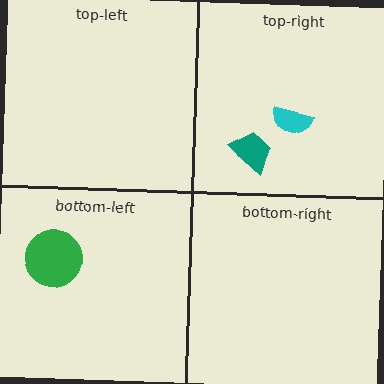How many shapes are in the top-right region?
2.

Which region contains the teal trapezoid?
The top-right region.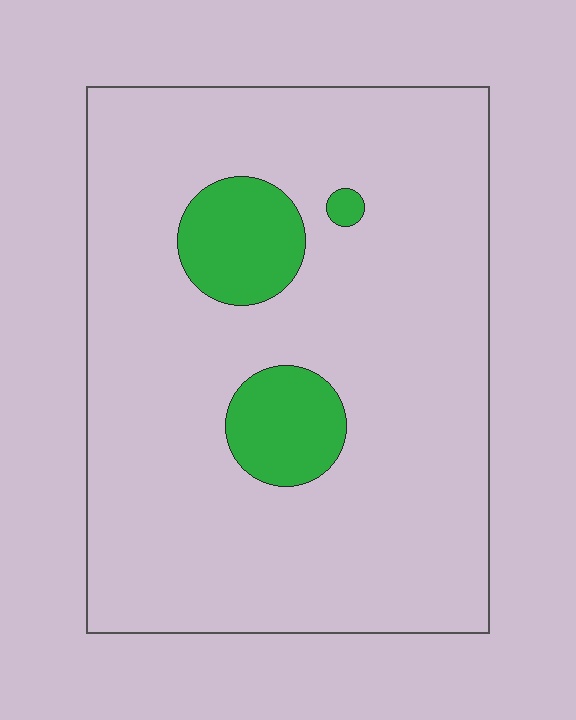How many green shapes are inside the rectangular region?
3.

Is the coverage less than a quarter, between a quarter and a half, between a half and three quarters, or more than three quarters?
Less than a quarter.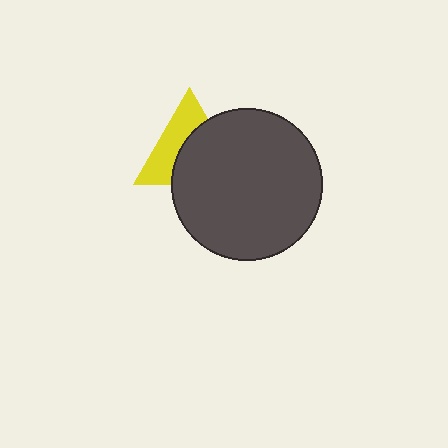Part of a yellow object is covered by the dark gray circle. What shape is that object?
It is a triangle.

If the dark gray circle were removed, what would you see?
You would see the complete yellow triangle.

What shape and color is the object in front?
The object in front is a dark gray circle.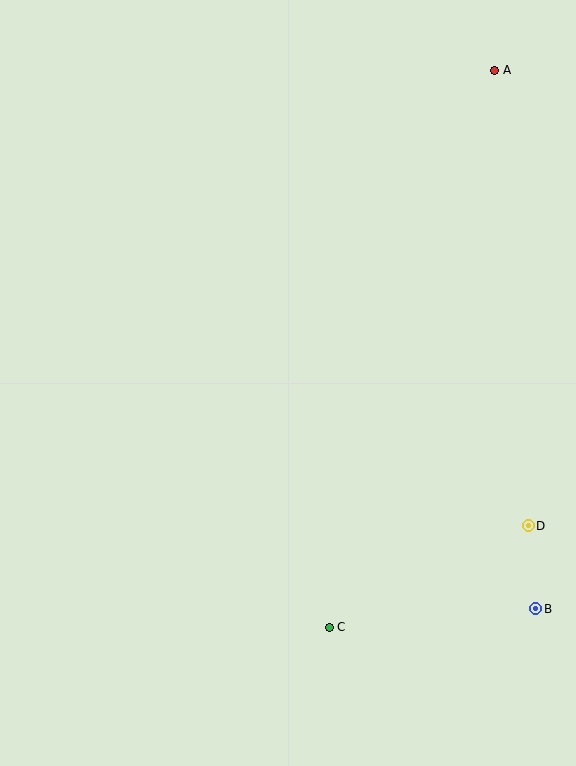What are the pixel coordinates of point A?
Point A is at (495, 70).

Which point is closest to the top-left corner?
Point A is closest to the top-left corner.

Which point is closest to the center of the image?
Point C at (329, 627) is closest to the center.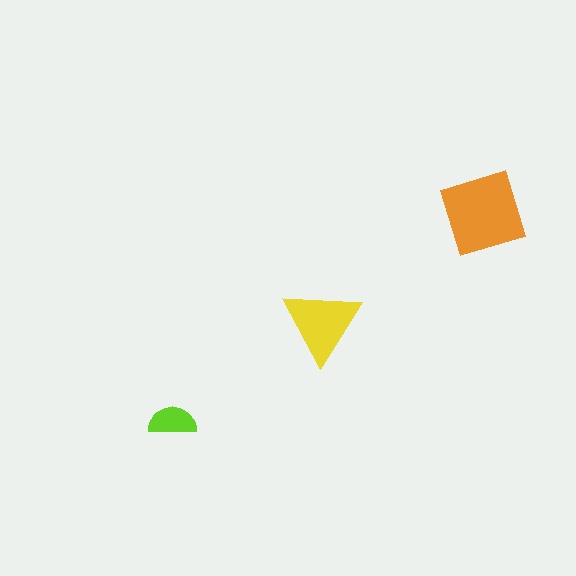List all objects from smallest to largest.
The lime semicircle, the yellow triangle, the orange diamond.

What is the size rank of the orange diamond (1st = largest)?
1st.